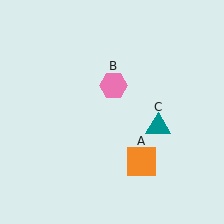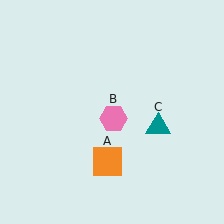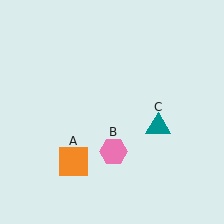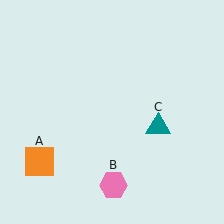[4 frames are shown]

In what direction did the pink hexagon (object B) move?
The pink hexagon (object B) moved down.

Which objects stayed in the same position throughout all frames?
Teal triangle (object C) remained stationary.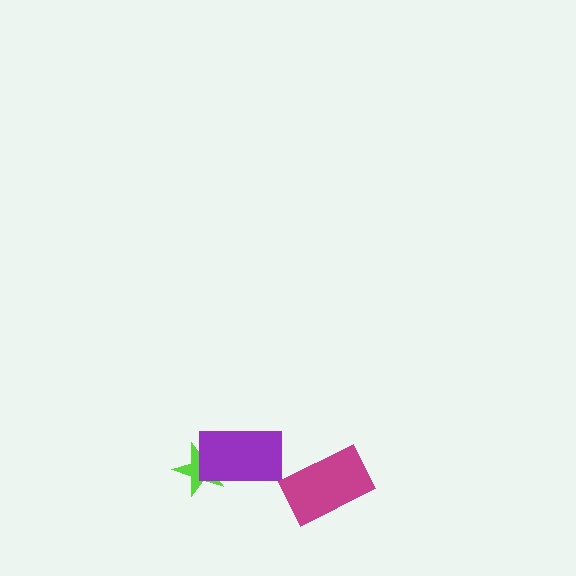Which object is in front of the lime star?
The purple rectangle is in front of the lime star.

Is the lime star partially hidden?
Yes, it is partially covered by another shape.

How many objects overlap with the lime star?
1 object overlaps with the lime star.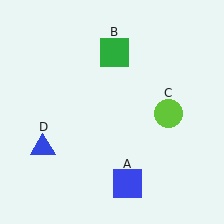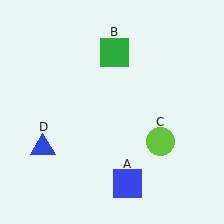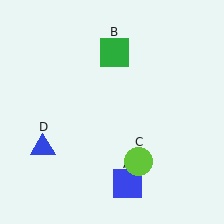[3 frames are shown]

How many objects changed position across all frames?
1 object changed position: lime circle (object C).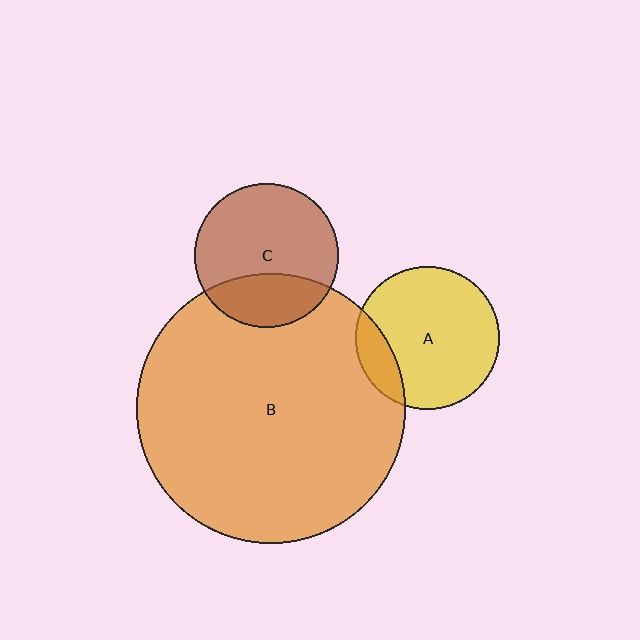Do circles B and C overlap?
Yes.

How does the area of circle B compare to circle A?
Approximately 3.5 times.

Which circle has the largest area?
Circle B (orange).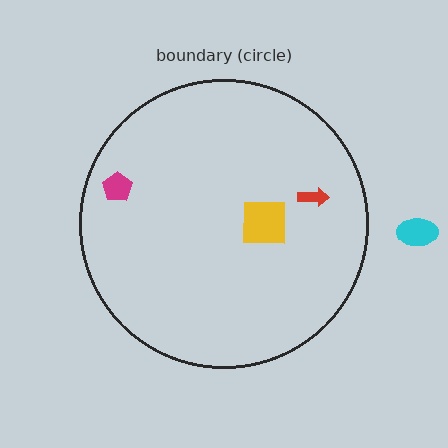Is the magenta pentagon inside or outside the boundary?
Inside.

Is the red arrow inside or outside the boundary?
Inside.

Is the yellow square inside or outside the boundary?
Inside.